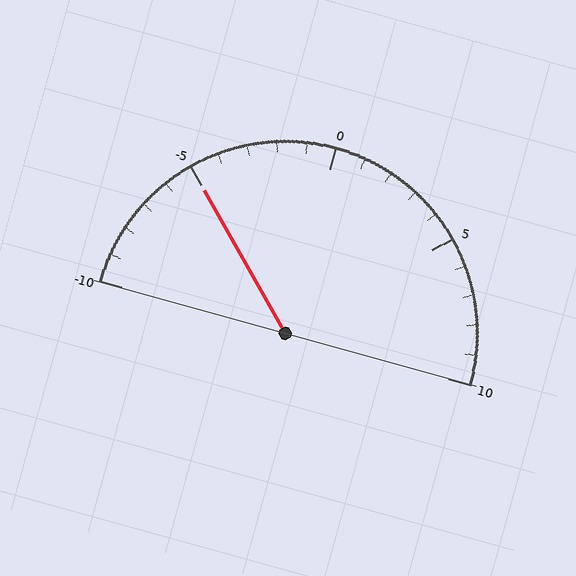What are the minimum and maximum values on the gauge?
The gauge ranges from -10 to 10.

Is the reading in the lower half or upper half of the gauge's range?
The reading is in the lower half of the range (-10 to 10).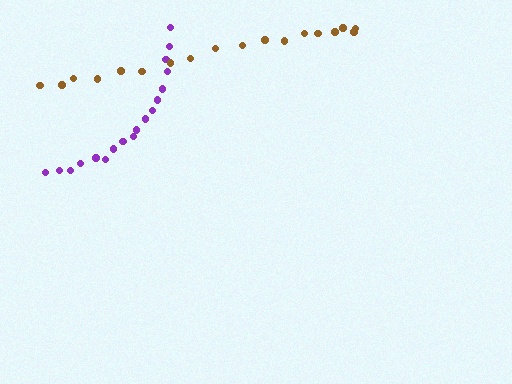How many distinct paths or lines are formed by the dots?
There are 2 distinct paths.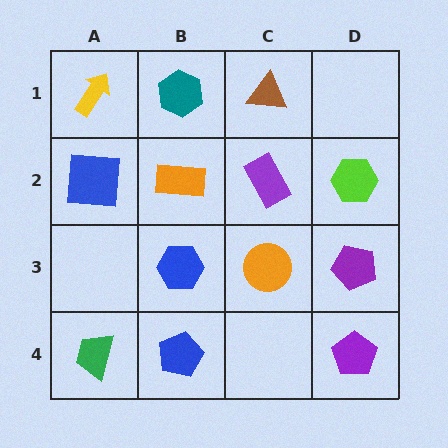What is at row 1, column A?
A yellow arrow.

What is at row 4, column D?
A purple pentagon.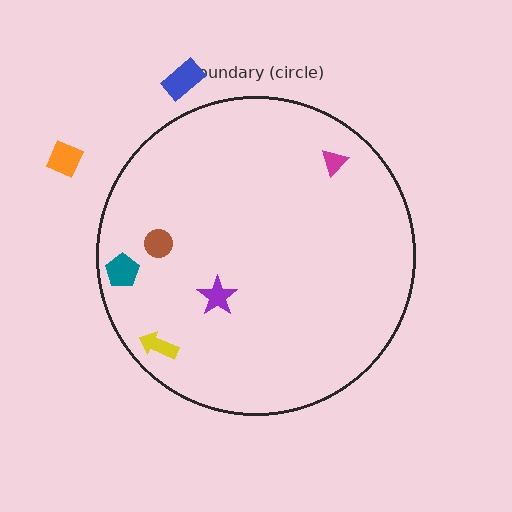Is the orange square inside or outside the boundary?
Outside.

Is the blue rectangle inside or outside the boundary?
Outside.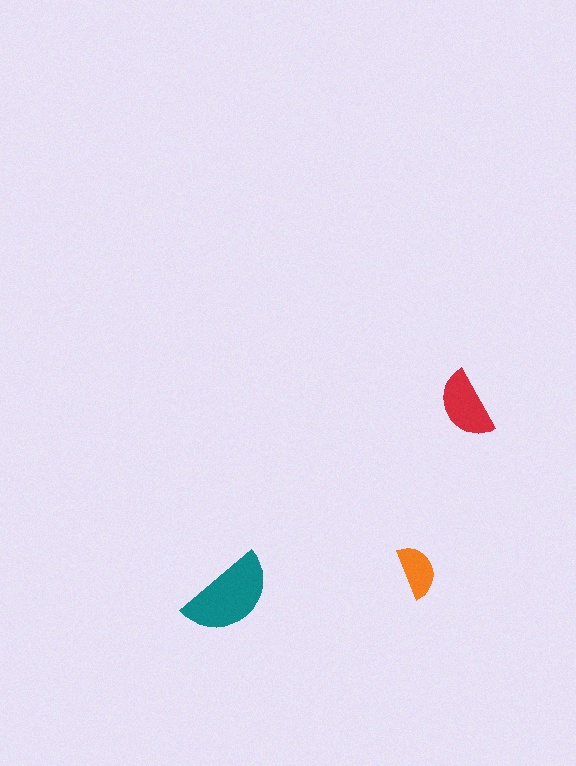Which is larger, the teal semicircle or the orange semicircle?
The teal one.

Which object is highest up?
The red semicircle is topmost.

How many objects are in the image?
There are 3 objects in the image.